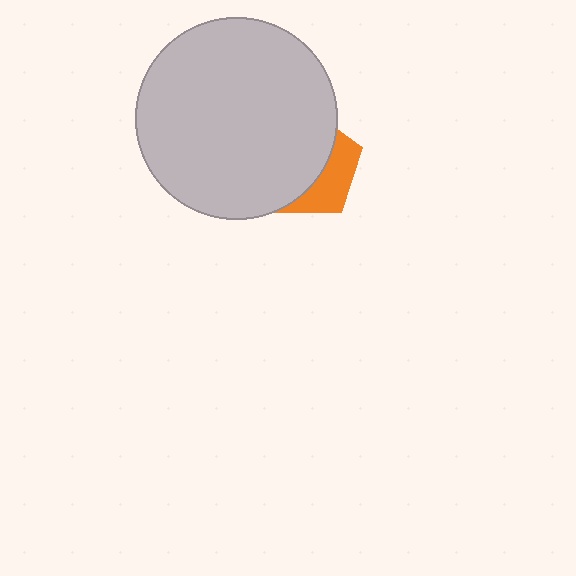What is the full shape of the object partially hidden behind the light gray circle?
The partially hidden object is an orange pentagon.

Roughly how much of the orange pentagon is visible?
A small part of it is visible (roughly 35%).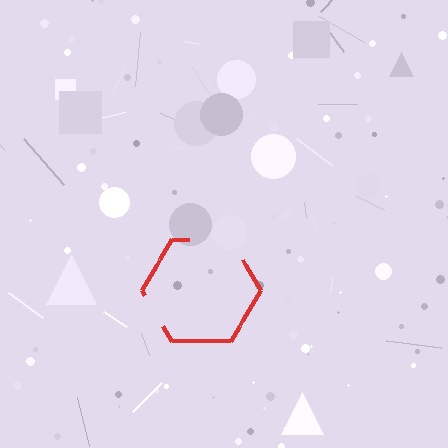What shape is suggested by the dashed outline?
The dashed outline suggests a hexagon.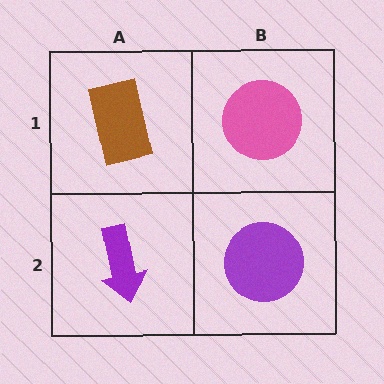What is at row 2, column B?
A purple circle.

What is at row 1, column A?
A brown rectangle.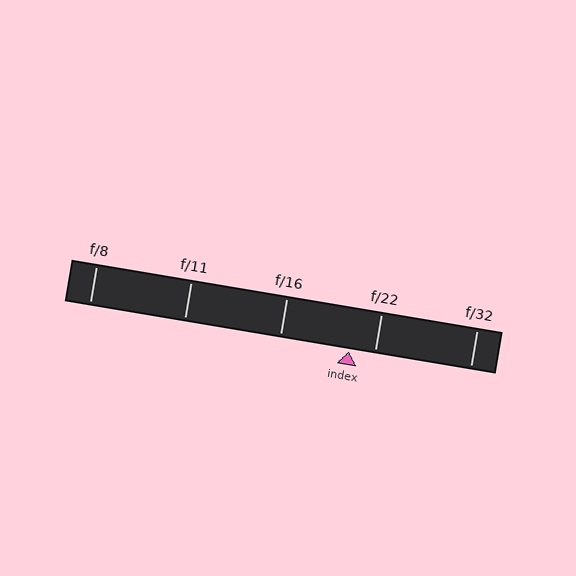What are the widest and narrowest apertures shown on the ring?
The widest aperture shown is f/8 and the narrowest is f/32.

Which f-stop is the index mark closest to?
The index mark is closest to f/22.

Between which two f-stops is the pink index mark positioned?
The index mark is between f/16 and f/22.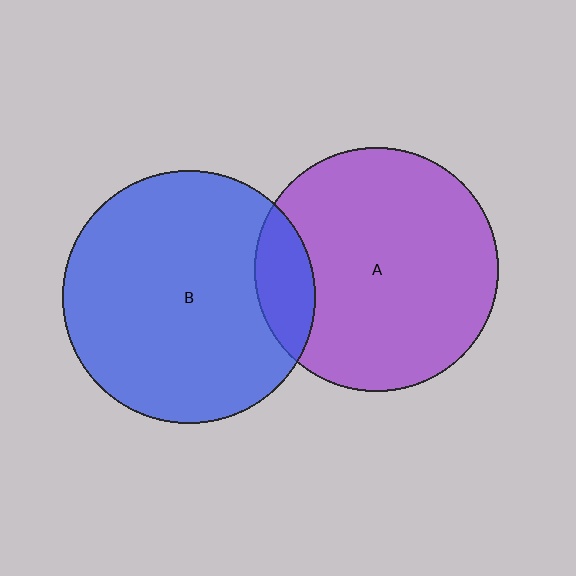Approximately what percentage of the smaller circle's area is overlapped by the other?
Approximately 15%.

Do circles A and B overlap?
Yes.